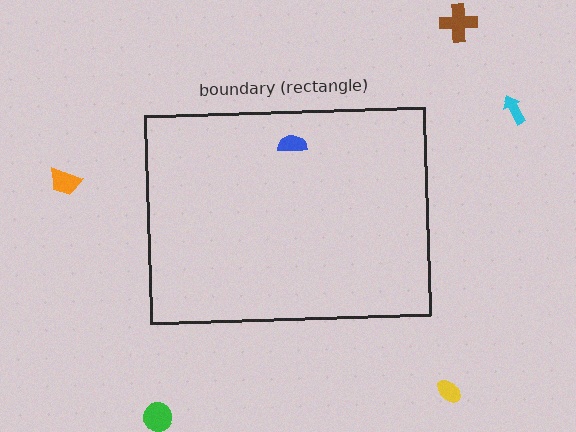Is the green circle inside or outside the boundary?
Outside.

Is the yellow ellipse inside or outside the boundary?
Outside.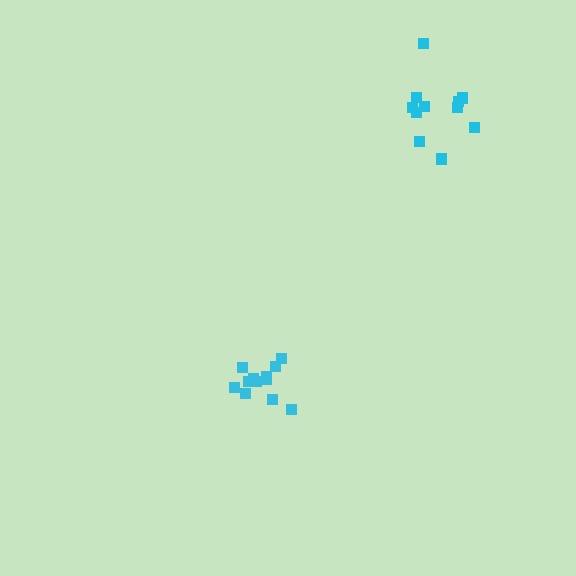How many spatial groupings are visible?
There are 2 spatial groupings.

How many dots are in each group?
Group 1: 12 dots, Group 2: 11 dots (23 total).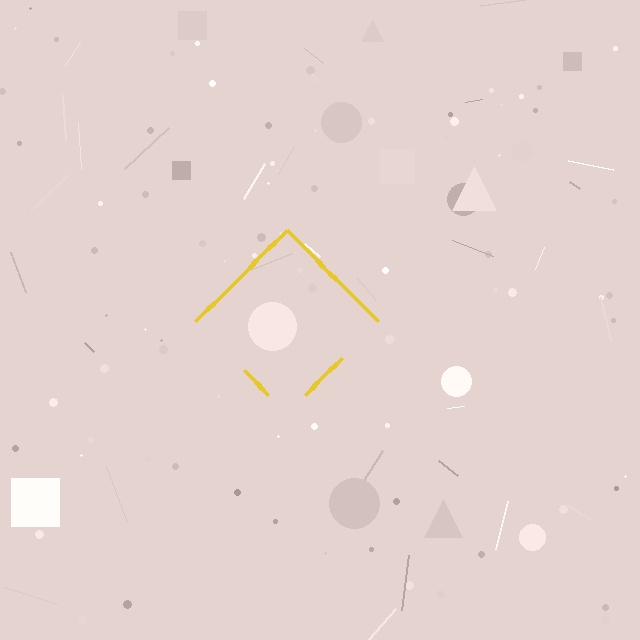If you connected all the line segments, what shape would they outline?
They would outline a diamond.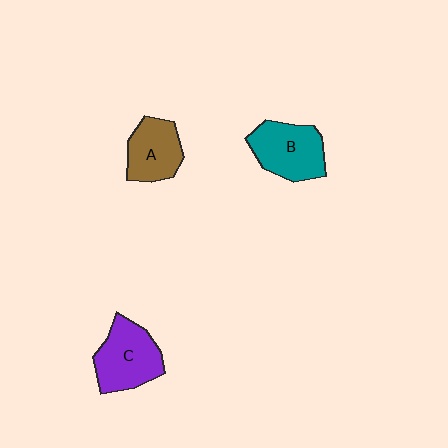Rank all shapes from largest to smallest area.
From largest to smallest: C (purple), B (teal), A (brown).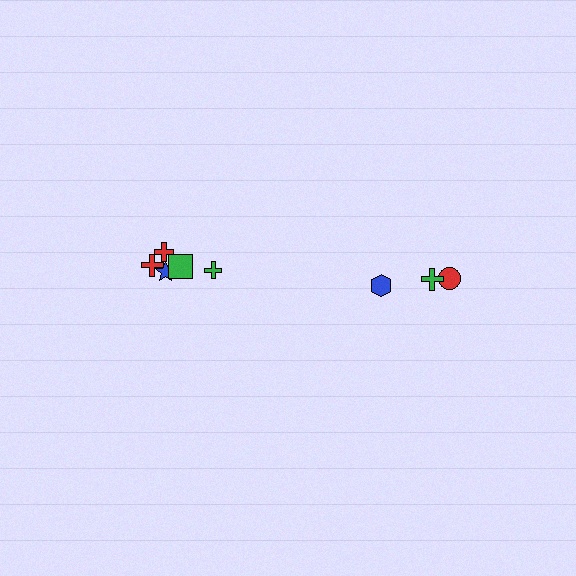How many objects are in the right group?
There are 3 objects.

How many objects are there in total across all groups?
There are 8 objects.